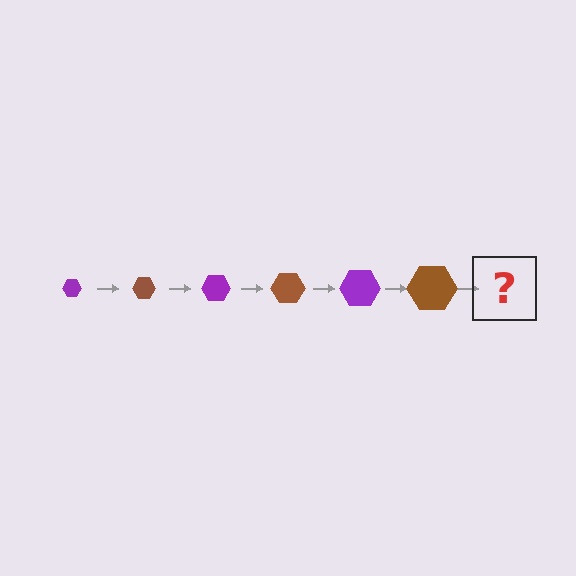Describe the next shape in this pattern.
It should be a purple hexagon, larger than the previous one.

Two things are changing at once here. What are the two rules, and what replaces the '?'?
The two rules are that the hexagon grows larger each step and the color cycles through purple and brown. The '?' should be a purple hexagon, larger than the previous one.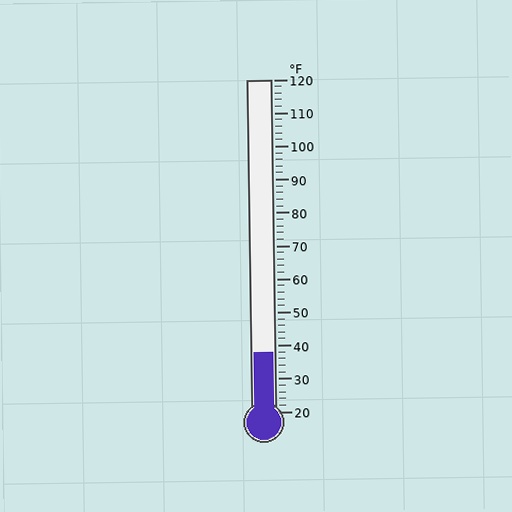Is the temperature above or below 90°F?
The temperature is below 90°F.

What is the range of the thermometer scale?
The thermometer scale ranges from 20°F to 120°F.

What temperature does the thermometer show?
The thermometer shows approximately 38°F.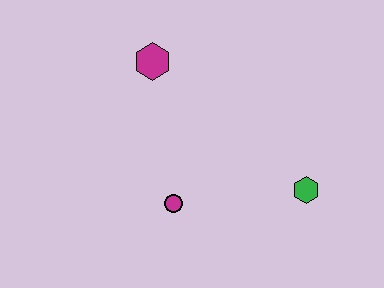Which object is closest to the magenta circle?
The green hexagon is closest to the magenta circle.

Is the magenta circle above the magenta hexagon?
No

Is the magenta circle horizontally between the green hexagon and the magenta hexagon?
Yes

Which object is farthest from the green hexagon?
The magenta hexagon is farthest from the green hexagon.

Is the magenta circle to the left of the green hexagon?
Yes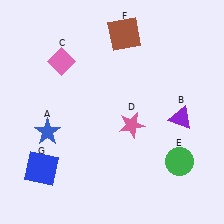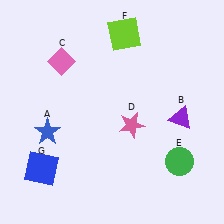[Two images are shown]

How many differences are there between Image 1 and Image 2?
There is 1 difference between the two images.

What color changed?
The square (F) changed from brown in Image 1 to lime in Image 2.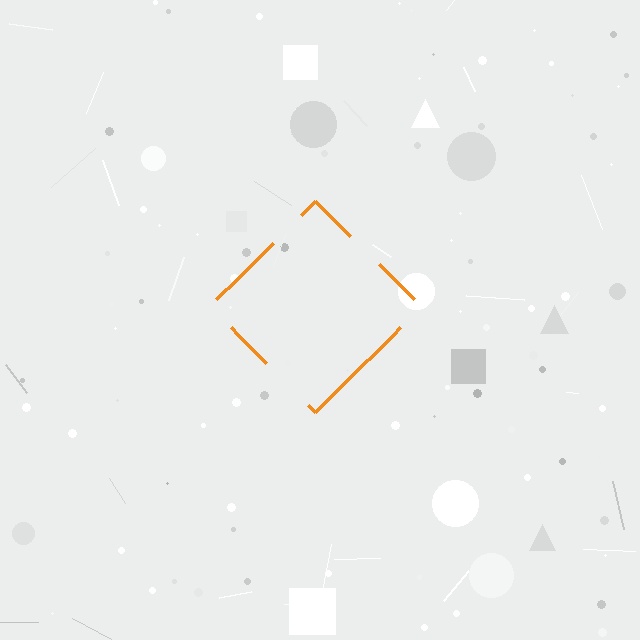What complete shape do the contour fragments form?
The contour fragments form a diamond.